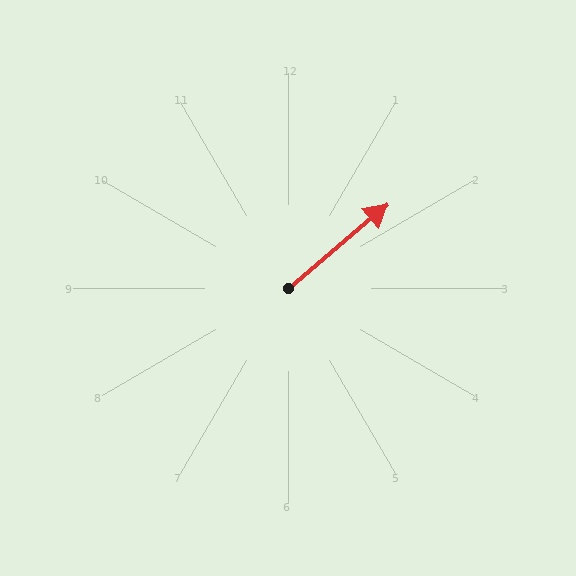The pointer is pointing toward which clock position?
Roughly 2 o'clock.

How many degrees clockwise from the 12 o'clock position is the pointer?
Approximately 50 degrees.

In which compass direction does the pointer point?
Northeast.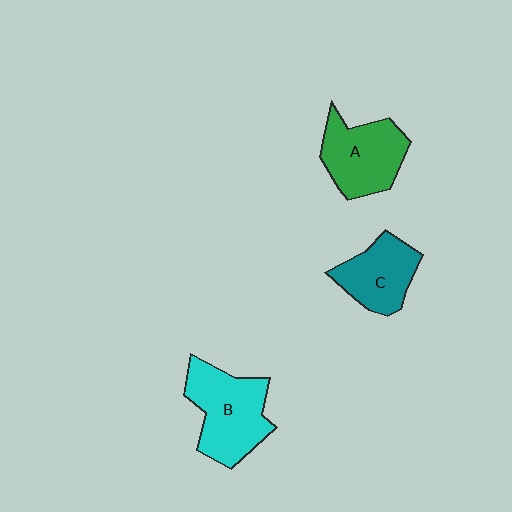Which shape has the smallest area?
Shape C (teal).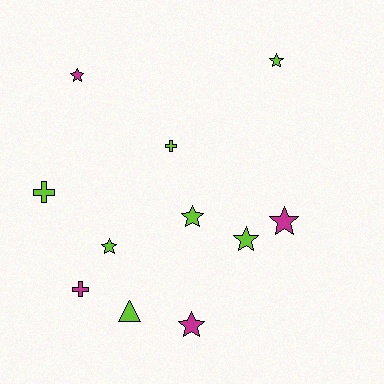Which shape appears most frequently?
Star, with 7 objects.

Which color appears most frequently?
Lime, with 7 objects.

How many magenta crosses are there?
There is 1 magenta cross.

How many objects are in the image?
There are 11 objects.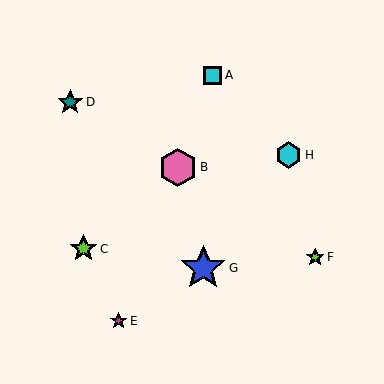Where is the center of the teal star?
The center of the teal star is at (70, 102).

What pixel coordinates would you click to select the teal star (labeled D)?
Click at (70, 102) to select the teal star D.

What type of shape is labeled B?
Shape B is a pink hexagon.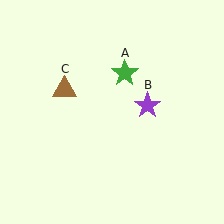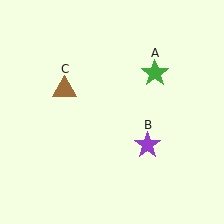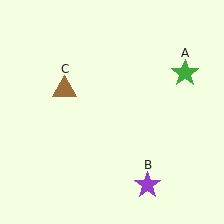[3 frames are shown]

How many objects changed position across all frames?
2 objects changed position: green star (object A), purple star (object B).